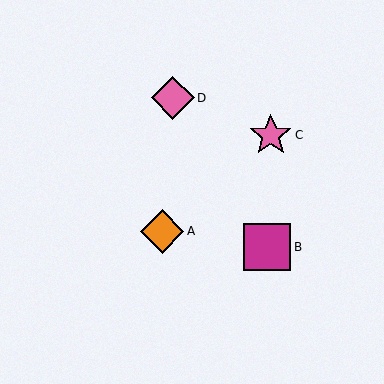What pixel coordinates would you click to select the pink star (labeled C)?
Click at (271, 135) to select the pink star C.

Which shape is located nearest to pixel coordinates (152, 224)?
The orange diamond (labeled A) at (162, 232) is nearest to that location.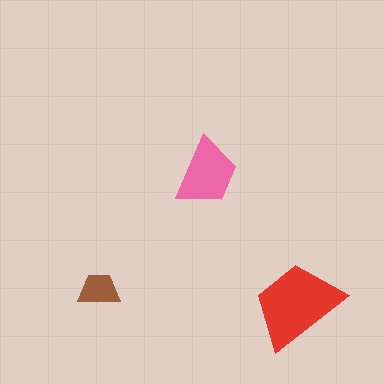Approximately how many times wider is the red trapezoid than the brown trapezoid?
About 2 times wider.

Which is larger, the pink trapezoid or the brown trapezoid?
The pink one.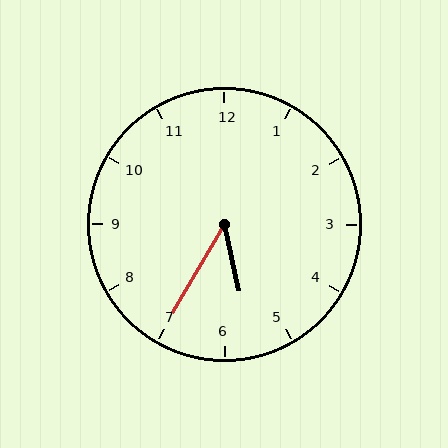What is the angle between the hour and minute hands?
Approximately 42 degrees.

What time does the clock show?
5:35.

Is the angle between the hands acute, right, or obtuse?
It is acute.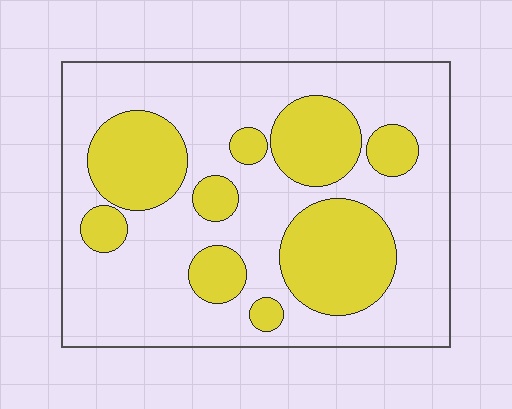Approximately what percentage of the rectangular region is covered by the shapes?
Approximately 30%.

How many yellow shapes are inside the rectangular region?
9.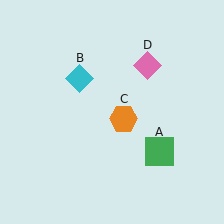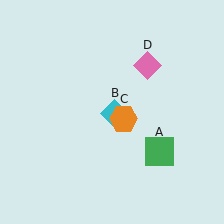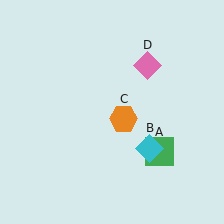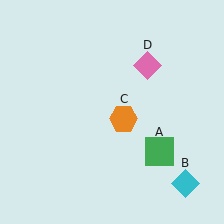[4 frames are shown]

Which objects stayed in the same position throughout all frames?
Green square (object A) and orange hexagon (object C) and pink diamond (object D) remained stationary.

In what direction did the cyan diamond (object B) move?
The cyan diamond (object B) moved down and to the right.